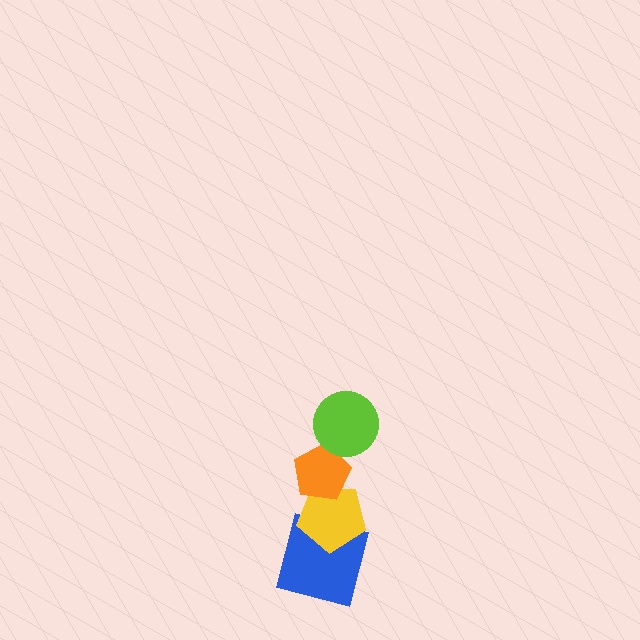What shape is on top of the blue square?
The yellow pentagon is on top of the blue square.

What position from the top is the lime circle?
The lime circle is 1st from the top.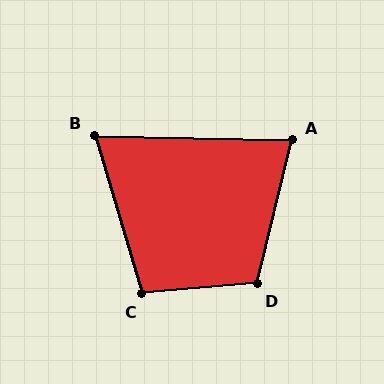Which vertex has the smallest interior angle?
B, at approximately 72 degrees.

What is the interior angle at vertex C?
Approximately 102 degrees (obtuse).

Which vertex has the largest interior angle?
D, at approximately 108 degrees.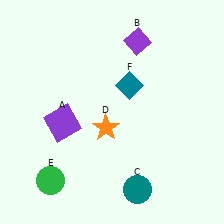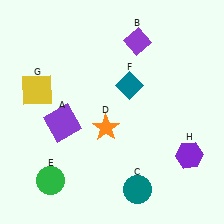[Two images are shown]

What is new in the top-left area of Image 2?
A yellow square (G) was added in the top-left area of Image 2.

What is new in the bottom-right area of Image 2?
A purple hexagon (H) was added in the bottom-right area of Image 2.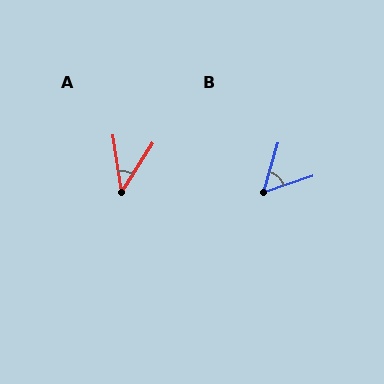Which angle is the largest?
B, at approximately 56 degrees.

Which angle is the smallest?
A, at approximately 41 degrees.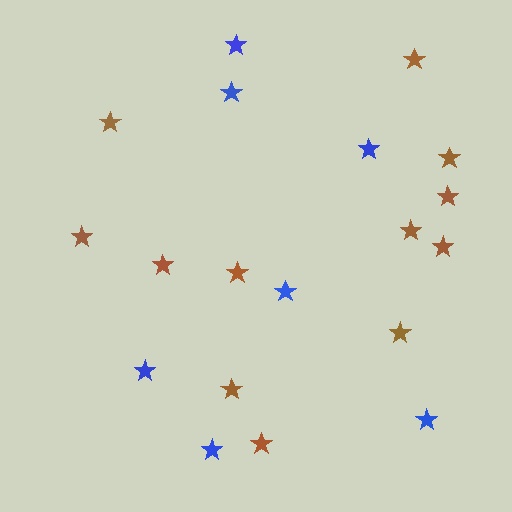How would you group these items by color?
There are 2 groups: one group of blue stars (7) and one group of brown stars (12).